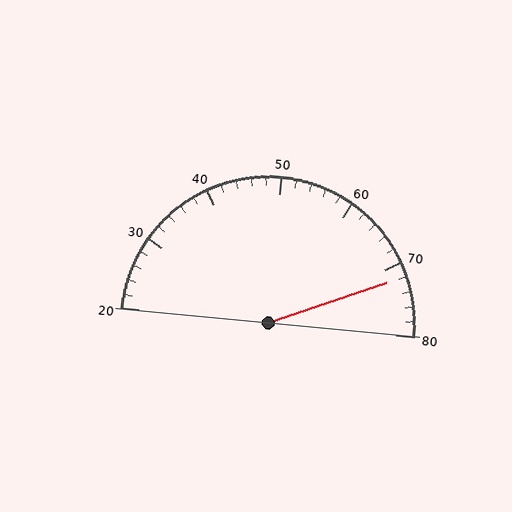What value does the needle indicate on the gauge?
The needle indicates approximately 72.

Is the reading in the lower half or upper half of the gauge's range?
The reading is in the upper half of the range (20 to 80).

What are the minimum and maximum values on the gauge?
The gauge ranges from 20 to 80.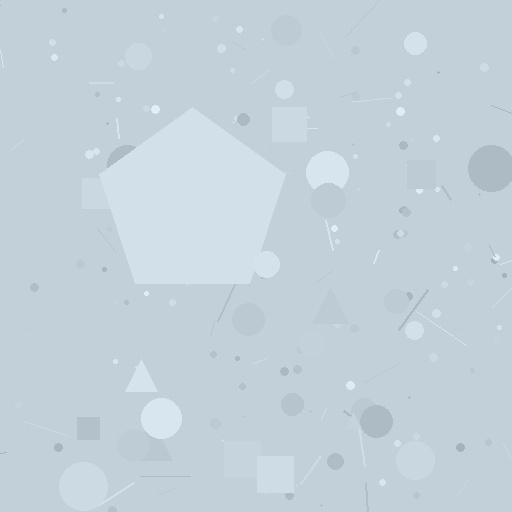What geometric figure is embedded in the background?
A pentagon is embedded in the background.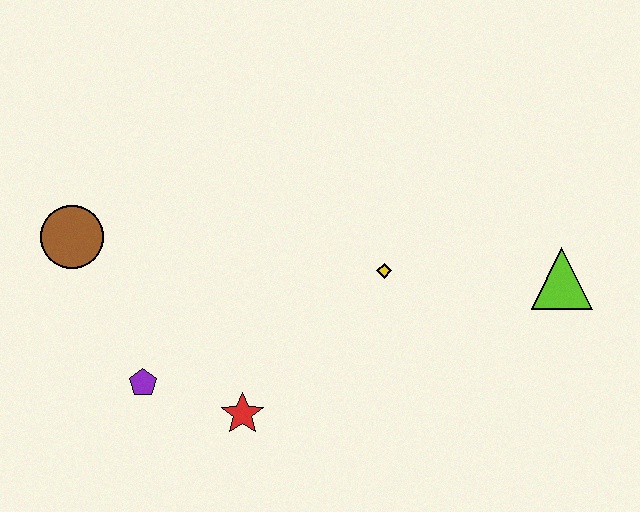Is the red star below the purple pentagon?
Yes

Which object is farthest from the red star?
The lime triangle is farthest from the red star.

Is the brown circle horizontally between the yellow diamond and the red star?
No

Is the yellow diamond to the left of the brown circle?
No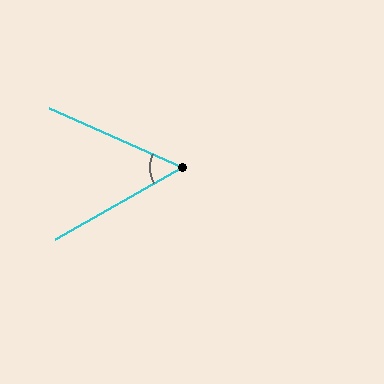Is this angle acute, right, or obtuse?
It is acute.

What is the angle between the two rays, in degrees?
Approximately 53 degrees.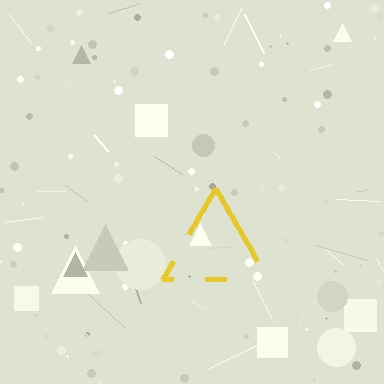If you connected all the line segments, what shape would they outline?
They would outline a triangle.